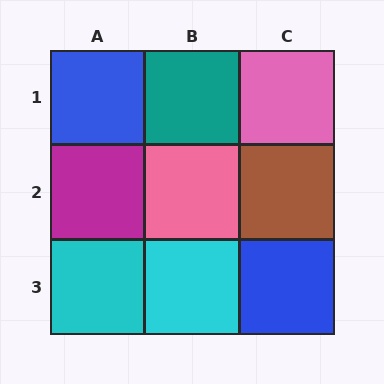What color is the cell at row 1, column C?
Pink.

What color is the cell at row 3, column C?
Blue.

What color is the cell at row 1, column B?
Teal.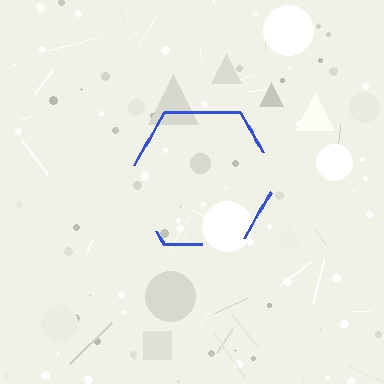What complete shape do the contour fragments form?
The contour fragments form a hexagon.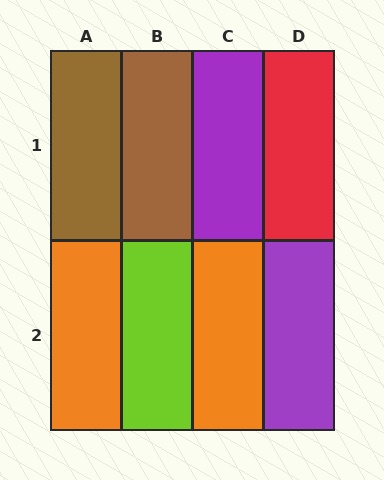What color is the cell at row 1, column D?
Red.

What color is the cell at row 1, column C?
Purple.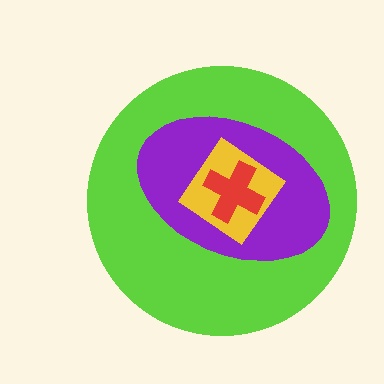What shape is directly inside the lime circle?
The purple ellipse.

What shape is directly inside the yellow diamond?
The red cross.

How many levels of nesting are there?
4.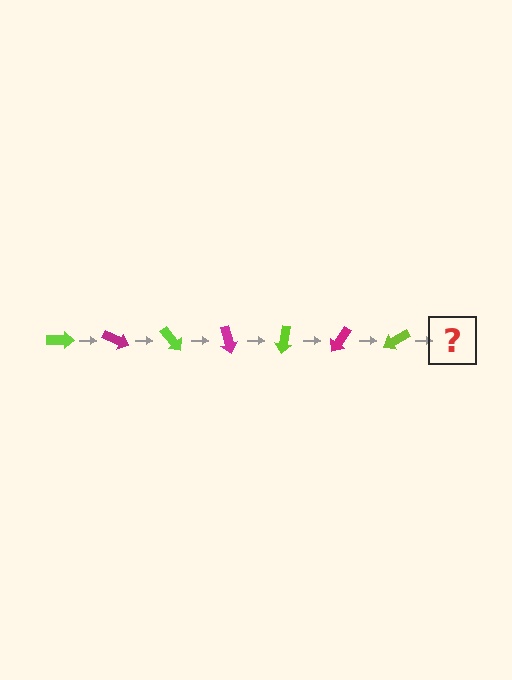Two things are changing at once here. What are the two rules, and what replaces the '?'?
The two rules are that it rotates 25 degrees each step and the color cycles through lime and magenta. The '?' should be a magenta arrow, rotated 175 degrees from the start.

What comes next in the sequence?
The next element should be a magenta arrow, rotated 175 degrees from the start.